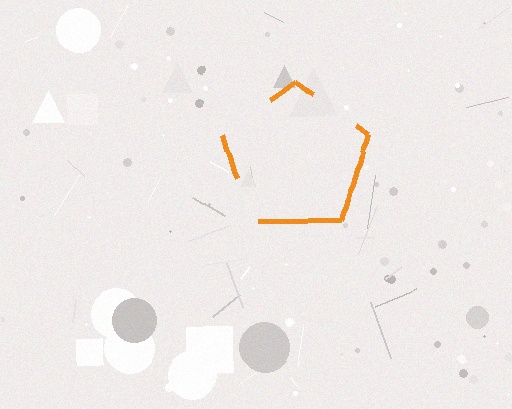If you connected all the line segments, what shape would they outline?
They would outline a pentagon.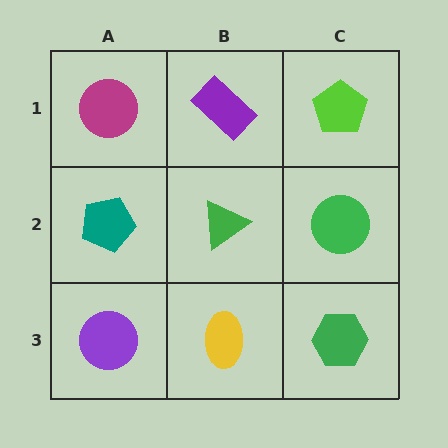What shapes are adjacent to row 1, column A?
A teal pentagon (row 2, column A), a purple rectangle (row 1, column B).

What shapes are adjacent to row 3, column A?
A teal pentagon (row 2, column A), a yellow ellipse (row 3, column B).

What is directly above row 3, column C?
A green circle.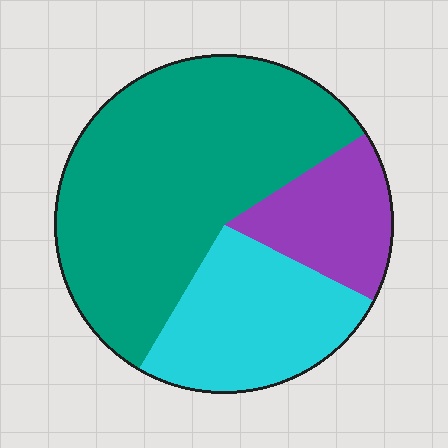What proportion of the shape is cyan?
Cyan takes up about one quarter (1/4) of the shape.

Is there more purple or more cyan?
Cyan.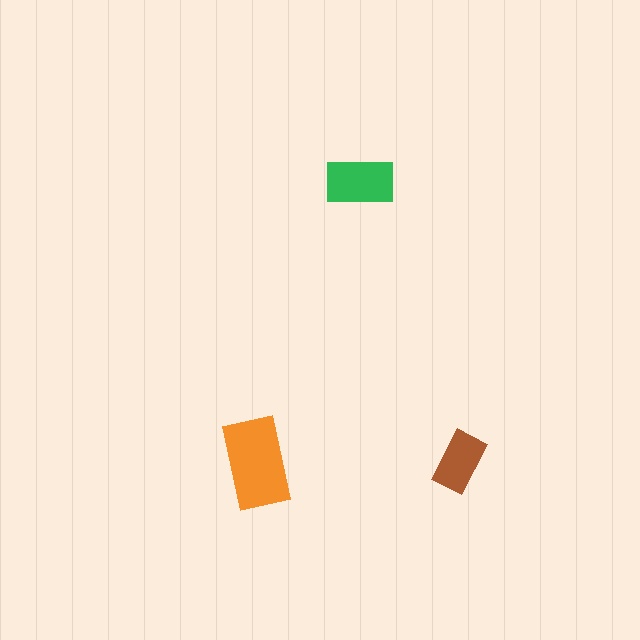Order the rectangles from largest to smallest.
the orange one, the green one, the brown one.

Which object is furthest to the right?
The brown rectangle is rightmost.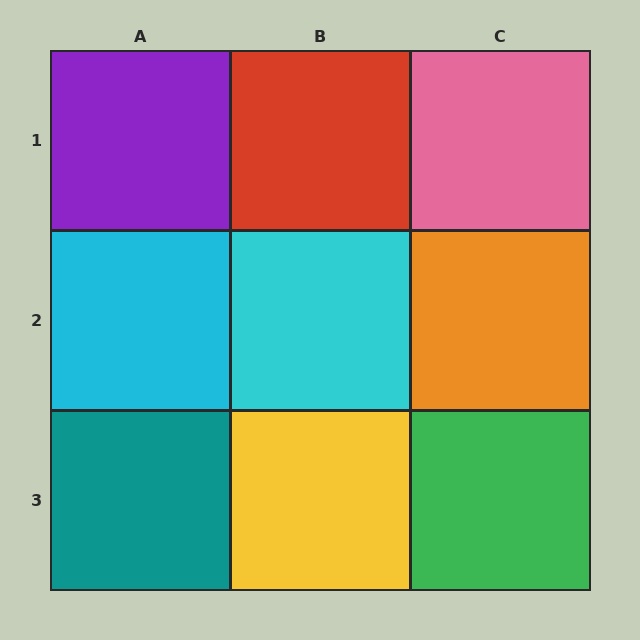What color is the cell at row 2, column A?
Cyan.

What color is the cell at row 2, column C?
Orange.